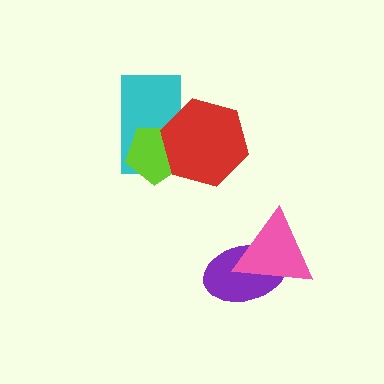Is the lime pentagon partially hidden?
Yes, it is partially covered by another shape.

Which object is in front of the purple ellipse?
The pink triangle is in front of the purple ellipse.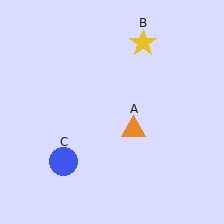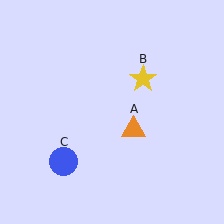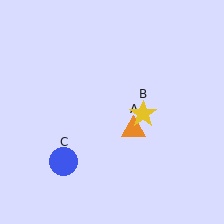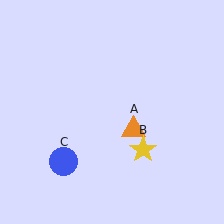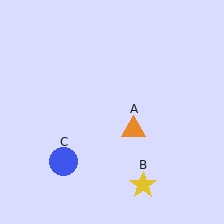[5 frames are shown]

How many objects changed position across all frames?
1 object changed position: yellow star (object B).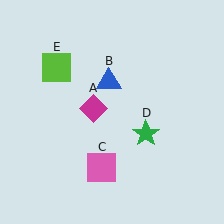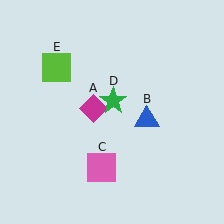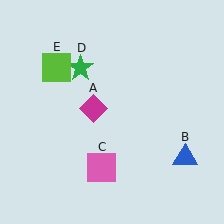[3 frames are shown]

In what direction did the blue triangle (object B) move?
The blue triangle (object B) moved down and to the right.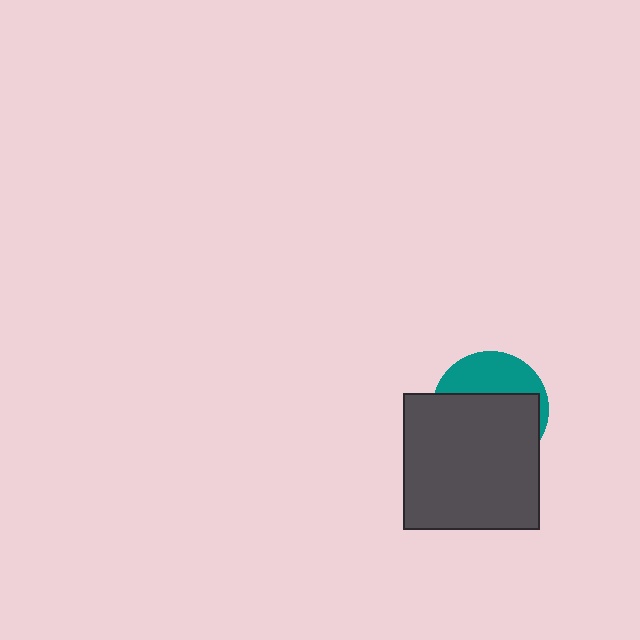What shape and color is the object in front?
The object in front is a dark gray square.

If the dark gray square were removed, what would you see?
You would see the complete teal circle.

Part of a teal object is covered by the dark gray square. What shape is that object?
It is a circle.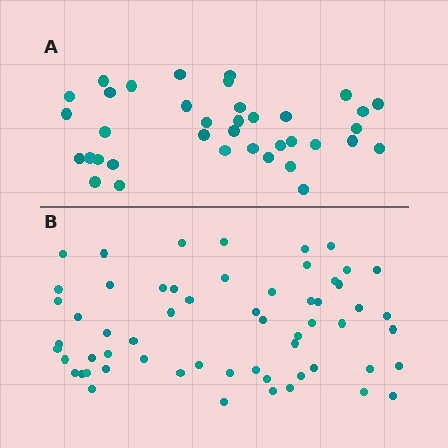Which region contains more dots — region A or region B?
Region B (the bottom region) has more dots.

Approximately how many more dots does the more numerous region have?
Region B has approximately 20 more dots than region A.